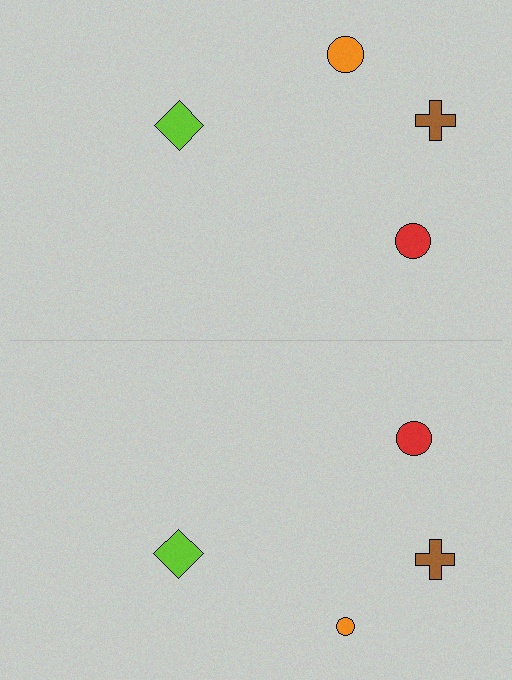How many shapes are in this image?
There are 8 shapes in this image.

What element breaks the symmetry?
The orange circle on the bottom side has a different size than its mirror counterpart.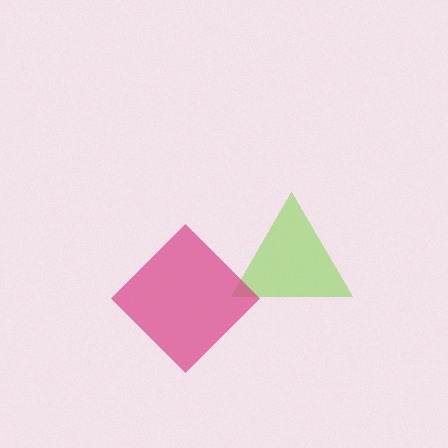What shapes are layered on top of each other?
The layered shapes are: a lime triangle, a magenta diamond.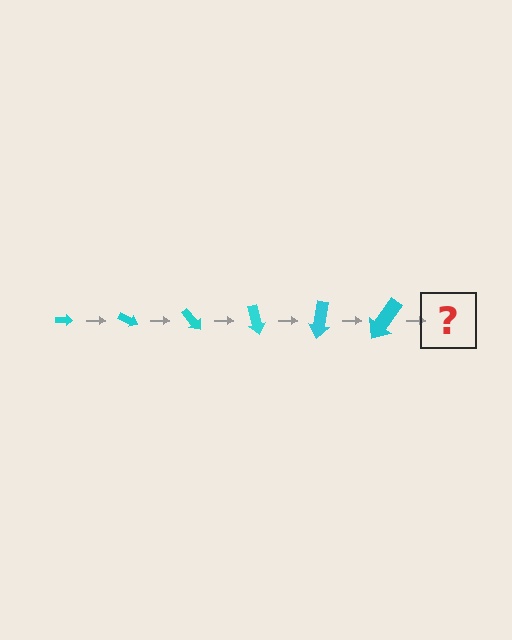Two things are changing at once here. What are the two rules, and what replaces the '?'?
The two rules are that the arrow grows larger each step and it rotates 25 degrees each step. The '?' should be an arrow, larger than the previous one and rotated 150 degrees from the start.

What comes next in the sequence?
The next element should be an arrow, larger than the previous one and rotated 150 degrees from the start.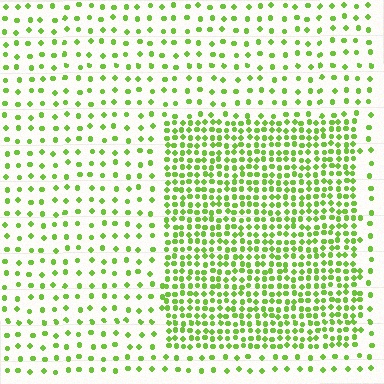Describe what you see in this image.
The image contains small lime elements arranged at two different densities. A rectangle-shaped region is visible where the elements are more densely packed than the surrounding area.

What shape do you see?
I see a rectangle.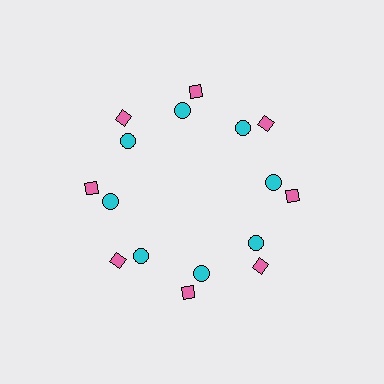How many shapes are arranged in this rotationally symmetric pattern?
There are 16 shapes, arranged in 8 groups of 2.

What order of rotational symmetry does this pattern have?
This pattern has 8-fold rotational symmetry.